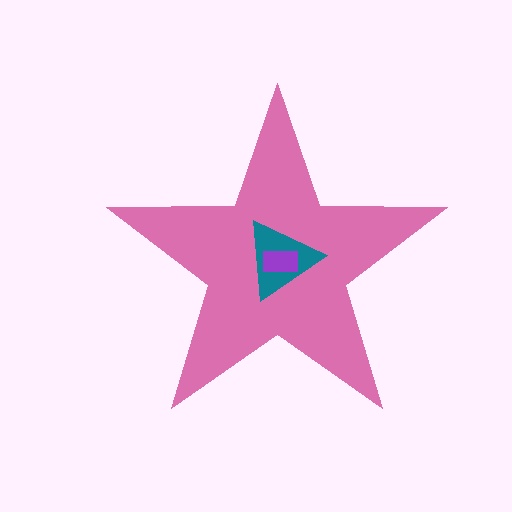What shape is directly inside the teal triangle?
The purple rectangle.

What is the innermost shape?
The purple rectangle.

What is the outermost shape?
The pink star.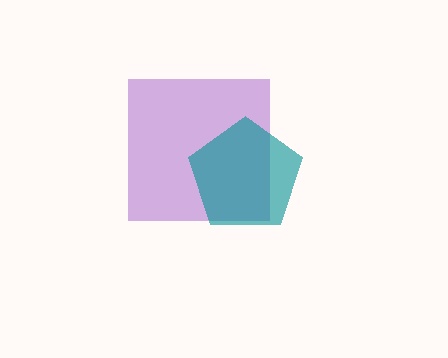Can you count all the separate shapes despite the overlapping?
Yes, there are 2 separate shapes.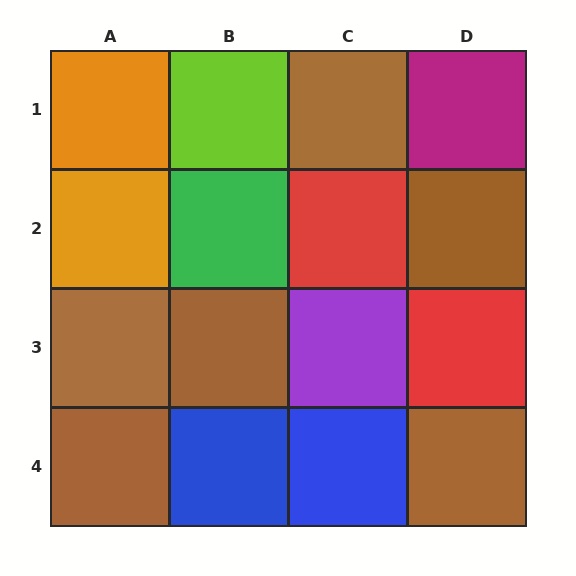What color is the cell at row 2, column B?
Green.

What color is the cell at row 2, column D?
Brown.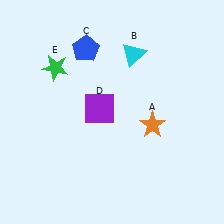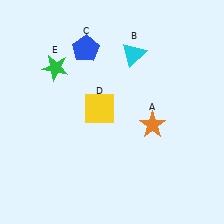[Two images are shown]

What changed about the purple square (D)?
In Image 1, D is purple. In Image 2, it changed to yellow.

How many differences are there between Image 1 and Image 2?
There is 1 difference between the two images.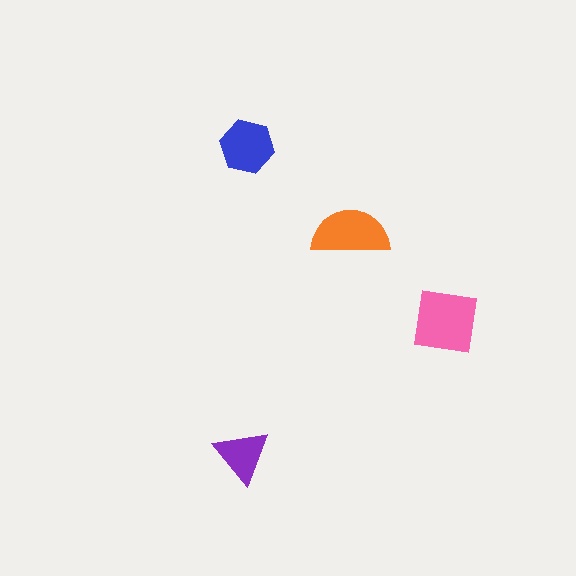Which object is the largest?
The pink square.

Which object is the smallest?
The purple triangle.